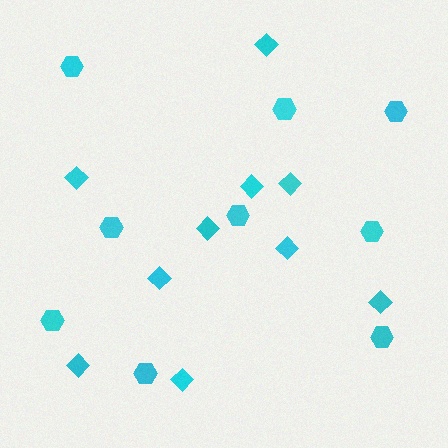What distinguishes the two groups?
There are 2 groups: one group of diamonds (10) and one group of hexagons (9).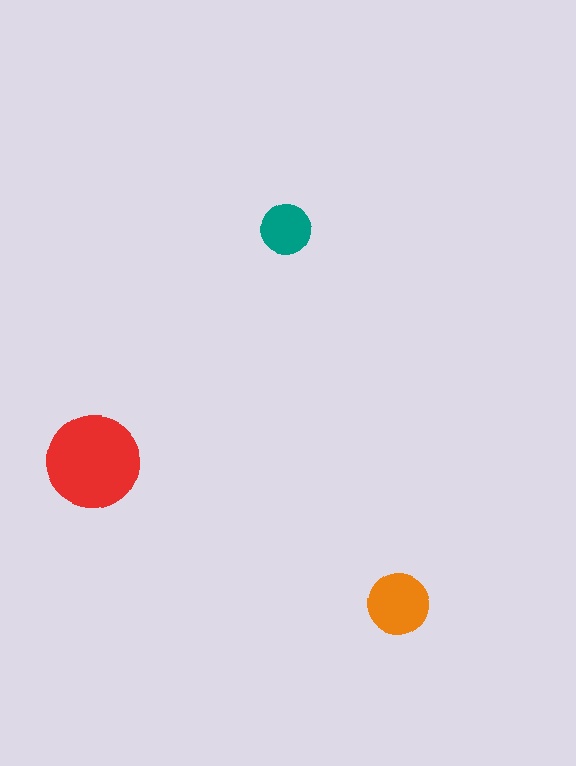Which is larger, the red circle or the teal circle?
The red one.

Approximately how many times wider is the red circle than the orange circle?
About 1.5 times wider.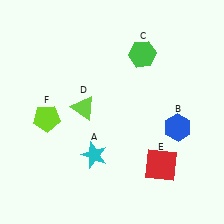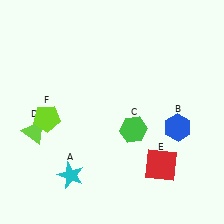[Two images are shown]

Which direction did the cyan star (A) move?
The cyan star (A) moved left.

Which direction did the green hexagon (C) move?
The green hexagon (C) moved down.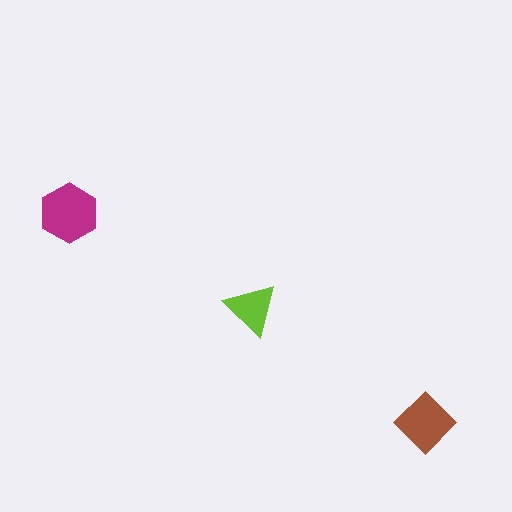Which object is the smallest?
The lime triangle.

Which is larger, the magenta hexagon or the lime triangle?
The magenta hexagon.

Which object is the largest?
The magenta hexagon.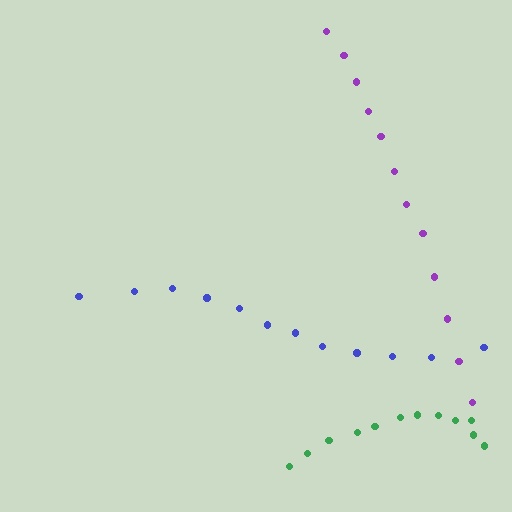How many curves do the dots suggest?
There are 3 distinct paths.